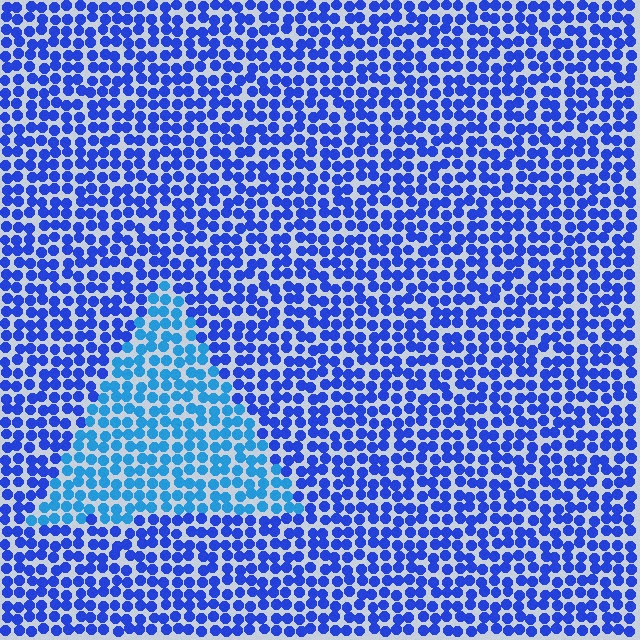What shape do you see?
I see a triangle.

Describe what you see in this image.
The image is filled with small blue elements in a uniform arrangement. A triangle-shaped region is visible where the elements are tinted to a slightly different hue, forming a subtle color boundary.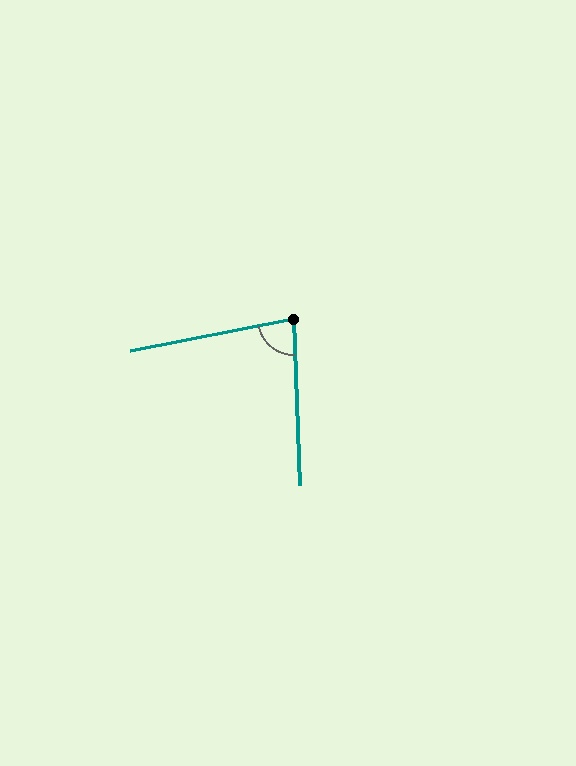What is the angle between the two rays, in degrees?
Approximately 81 degrees.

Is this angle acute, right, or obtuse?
It is acute.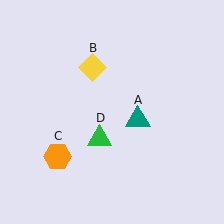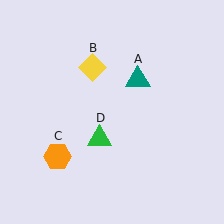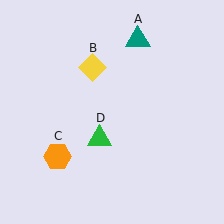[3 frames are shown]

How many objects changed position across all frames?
1 object changed position: teal triangle (object A).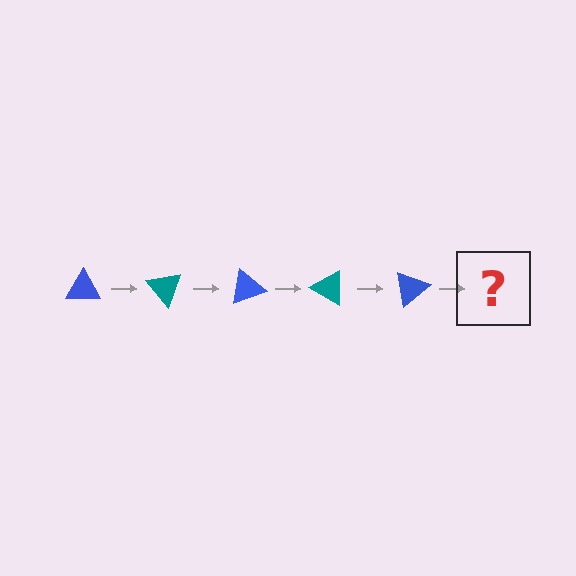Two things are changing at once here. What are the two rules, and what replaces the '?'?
The two rules are that it rotates 50 degrees each step and the color cycles through blue and teal. The '?' should be a teal triangle, rotated 250 degrees from the start.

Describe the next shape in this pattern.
It should be a teal triangle, rotated 250 degrees from the start.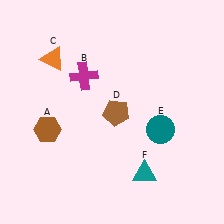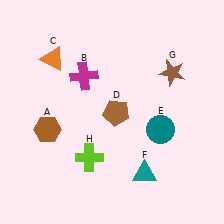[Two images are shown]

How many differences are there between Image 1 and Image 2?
There are 2 differences between the two images.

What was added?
A brown star (G), a lime cross (H) were added in Image 2.